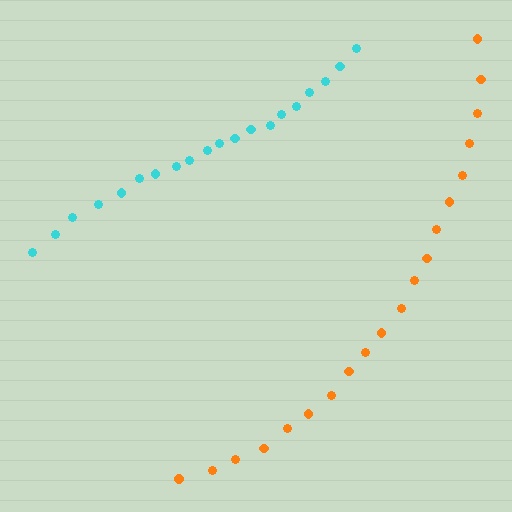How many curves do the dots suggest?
There are 2 distinct paths.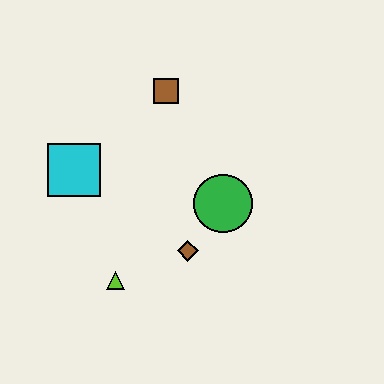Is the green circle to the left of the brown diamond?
No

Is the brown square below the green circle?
No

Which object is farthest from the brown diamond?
The brown square is farthest from the brown diamond.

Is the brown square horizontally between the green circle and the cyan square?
Yes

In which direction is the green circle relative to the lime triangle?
The green circle is to the right of the lime triangle.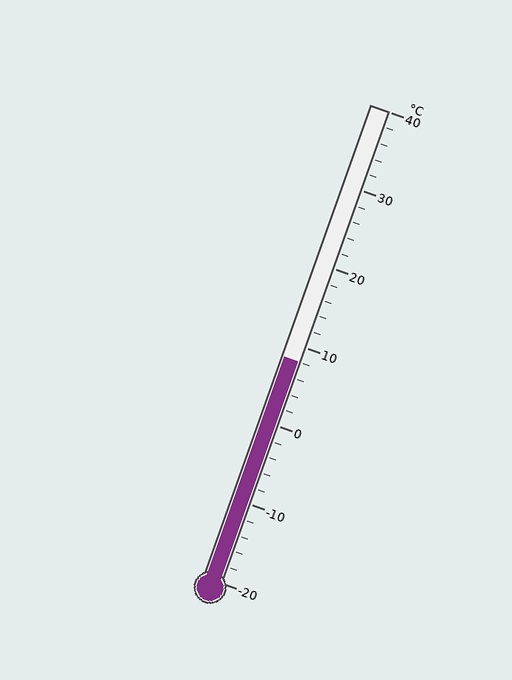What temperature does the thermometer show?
The thermometer shows approximately 8°C.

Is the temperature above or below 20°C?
The temperature is below 20°C.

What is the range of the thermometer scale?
The thermometer scale ranges from -20°C to 40°C.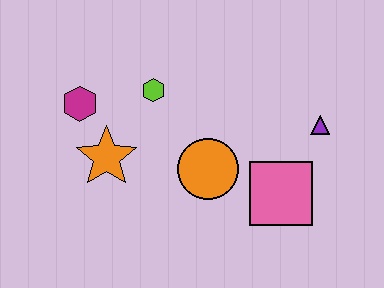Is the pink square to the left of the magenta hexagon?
No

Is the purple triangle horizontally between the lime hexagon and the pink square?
No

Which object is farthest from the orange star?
The purple triangle is farthest from the orange star.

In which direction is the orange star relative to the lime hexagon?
The orange star is below the lime hexagon.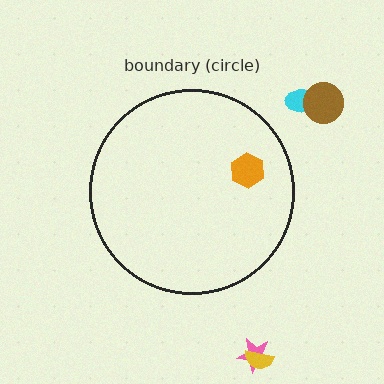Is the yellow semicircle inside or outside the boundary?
Outside.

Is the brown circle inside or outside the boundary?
Outside.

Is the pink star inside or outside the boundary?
Outside.